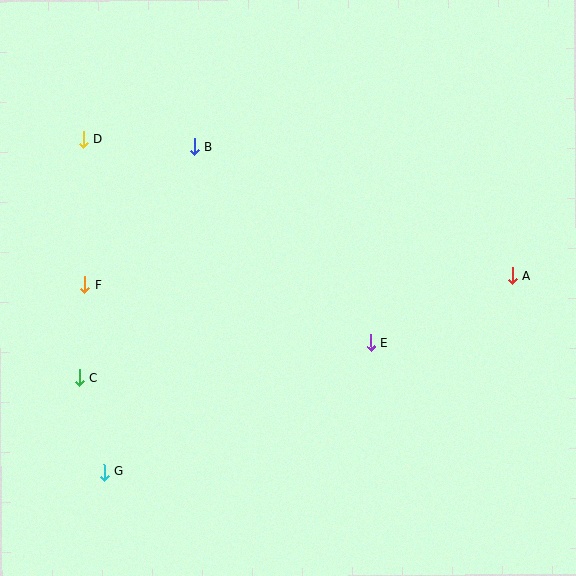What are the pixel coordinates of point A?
Point A is at (512, 276).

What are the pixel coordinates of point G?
Point G is at (104, 472).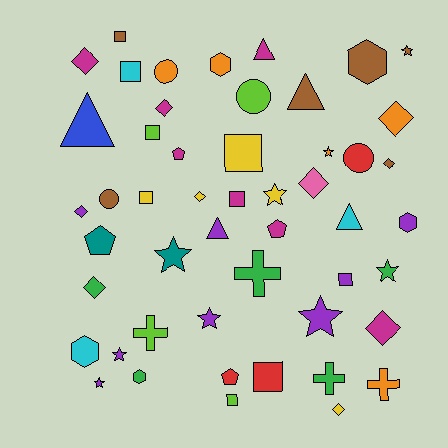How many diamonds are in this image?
There are 10 diamonds.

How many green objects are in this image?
There are 5 green objects.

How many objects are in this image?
There are 50 objects.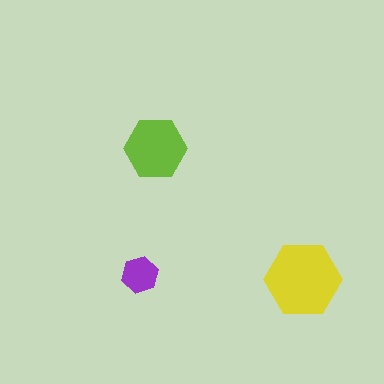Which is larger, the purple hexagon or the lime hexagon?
The lime one.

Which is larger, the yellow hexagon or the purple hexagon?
The yellow one.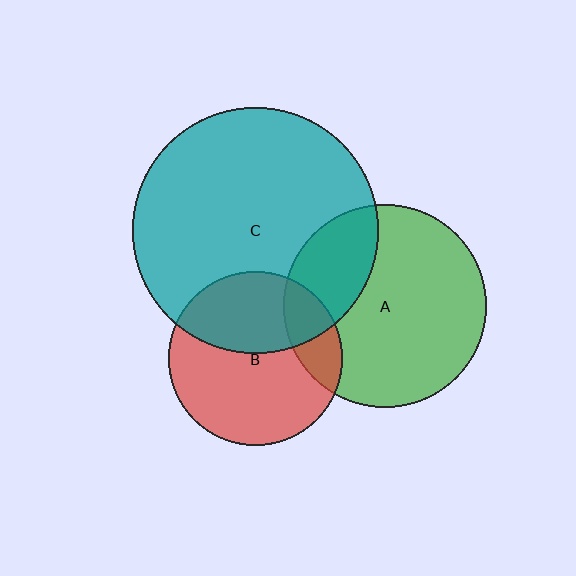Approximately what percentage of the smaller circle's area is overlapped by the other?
Approximately 20%.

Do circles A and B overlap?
Yes.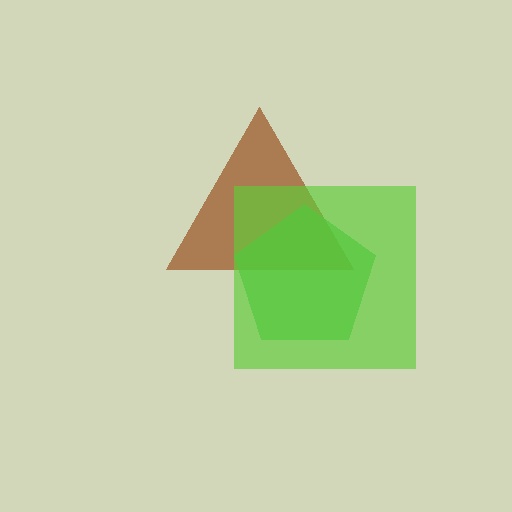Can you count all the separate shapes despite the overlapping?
Yes, there are 3 separate shapes.